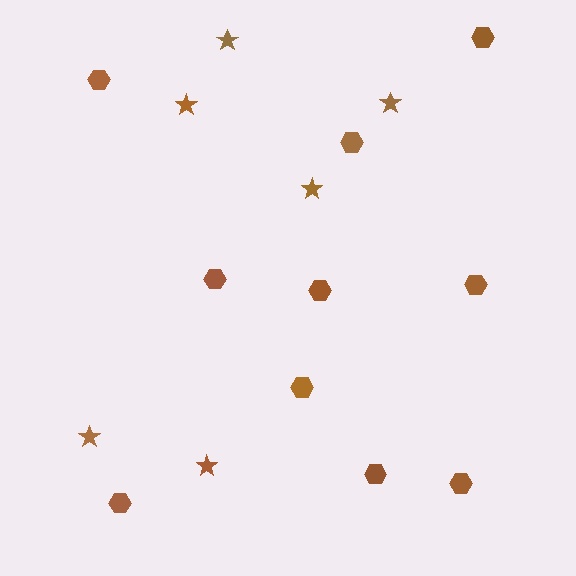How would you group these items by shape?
There are 2 groups: one group of hexagons (10) and one group of stars (6).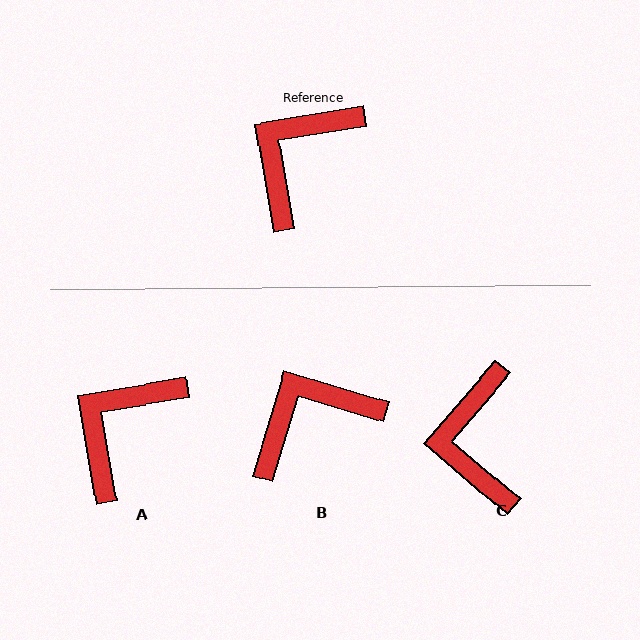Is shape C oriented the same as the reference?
No, it is off by about 40 degrees.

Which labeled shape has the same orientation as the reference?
A.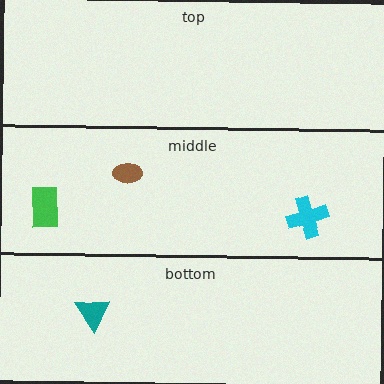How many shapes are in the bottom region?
1.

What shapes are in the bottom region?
The teal triangle.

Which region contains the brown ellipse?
The middle region.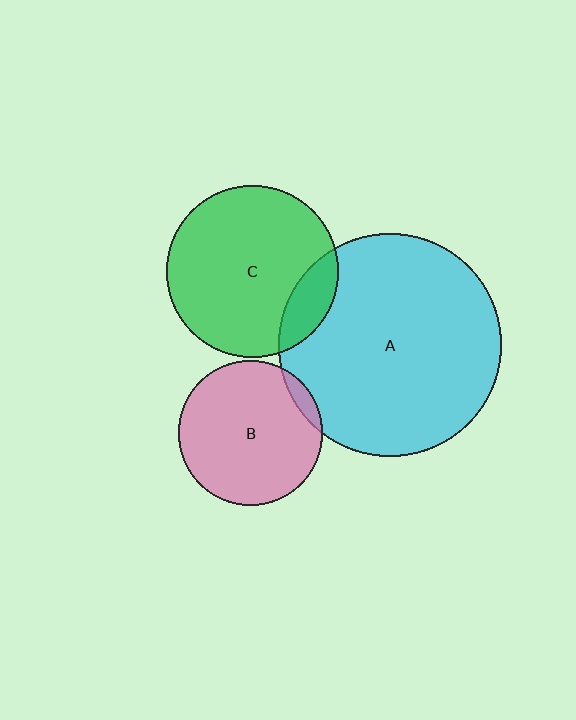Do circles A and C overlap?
Yes.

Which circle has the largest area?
Circle A (cyan).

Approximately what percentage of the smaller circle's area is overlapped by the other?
Approximately 15%.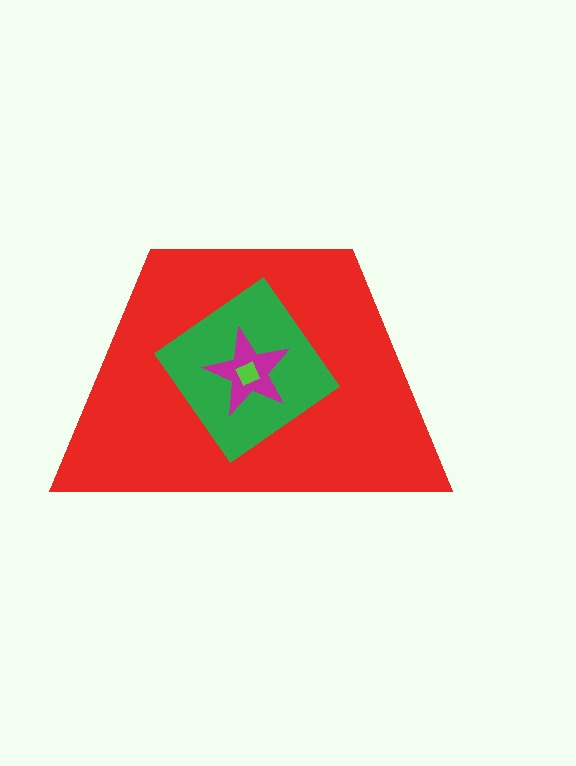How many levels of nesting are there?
4.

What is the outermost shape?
The red trapezoid.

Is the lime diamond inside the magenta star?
Yes.